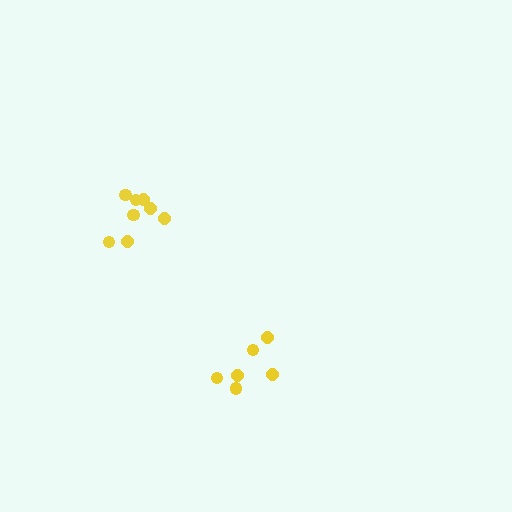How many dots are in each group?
Group 1: 6 dots, Group 2: 8 dots (14 total).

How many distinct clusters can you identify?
There are 2 distinct clusters.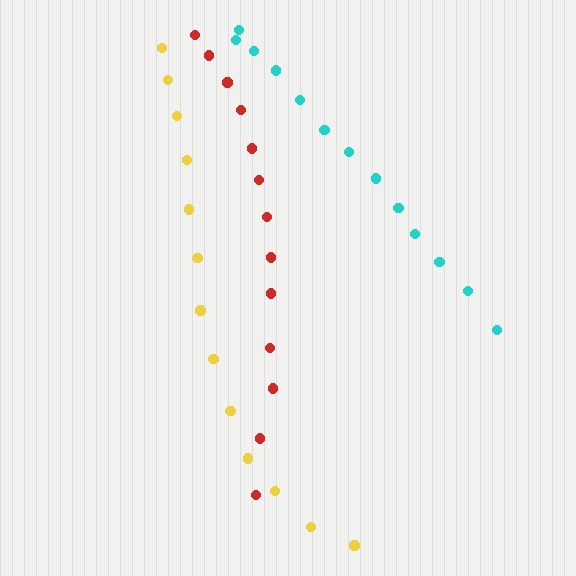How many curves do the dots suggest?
There are 3 distinct paths.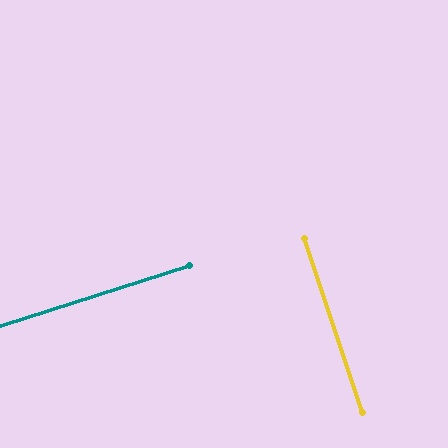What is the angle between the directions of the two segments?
Approximately 89 degrees.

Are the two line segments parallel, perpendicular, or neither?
Perpendicular — they meet at approximately 89°.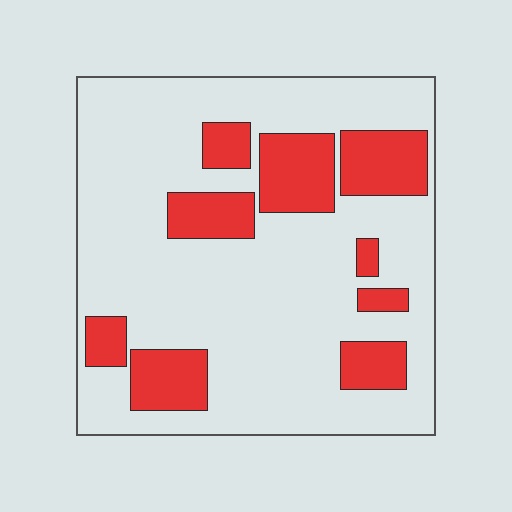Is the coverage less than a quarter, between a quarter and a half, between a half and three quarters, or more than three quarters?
Less than a quarter.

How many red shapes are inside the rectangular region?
9.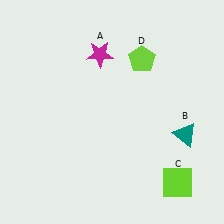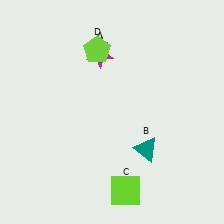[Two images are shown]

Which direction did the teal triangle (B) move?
The teal triangle (B) moved left.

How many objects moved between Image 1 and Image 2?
3 objects moved between the two images.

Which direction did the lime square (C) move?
The lime square (C) moved left.